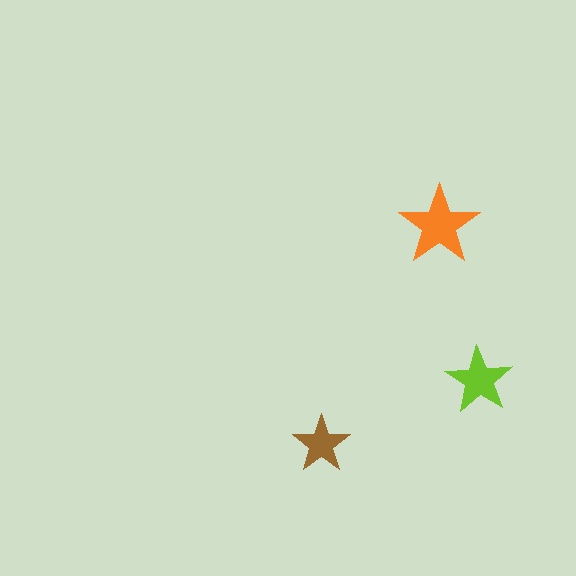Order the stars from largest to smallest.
the orange one, the lime one, the brown one.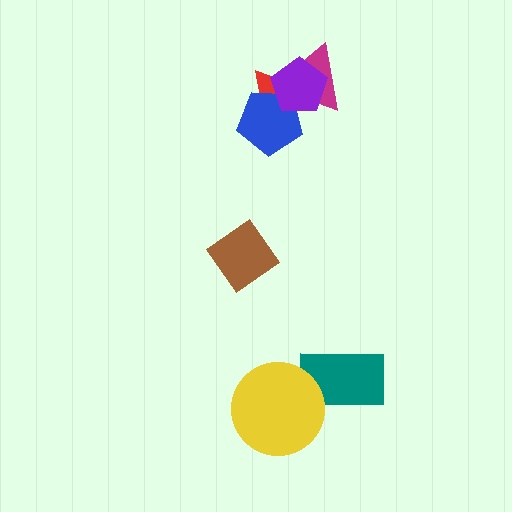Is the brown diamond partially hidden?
No, no other shape covers it.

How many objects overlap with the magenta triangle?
3 objects overlap with the magenta triangle.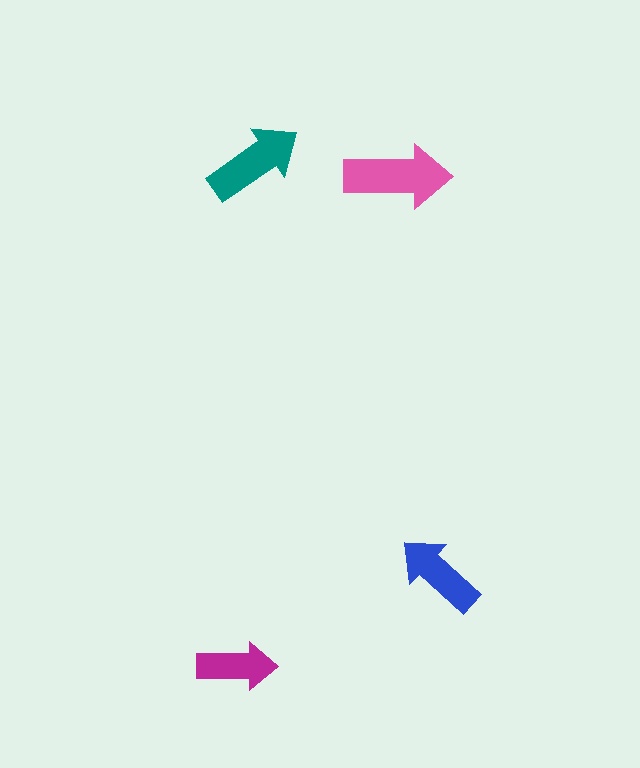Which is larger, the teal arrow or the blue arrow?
The teal one.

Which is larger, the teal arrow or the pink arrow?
The pink one.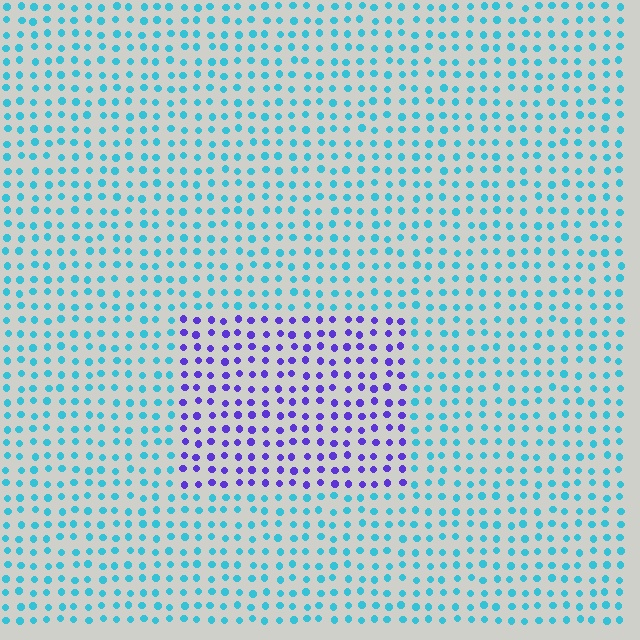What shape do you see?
I see a rectangle.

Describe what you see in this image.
The image is filled with small cyan elements in a uniform arrangement. A rectangle-shaped region is visible where the elements are tinted to a slightly different hue, forming a subtle color boundary.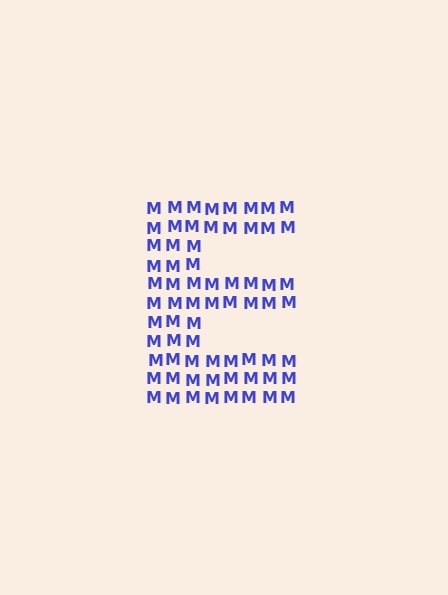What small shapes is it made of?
It is made of small letter M's.